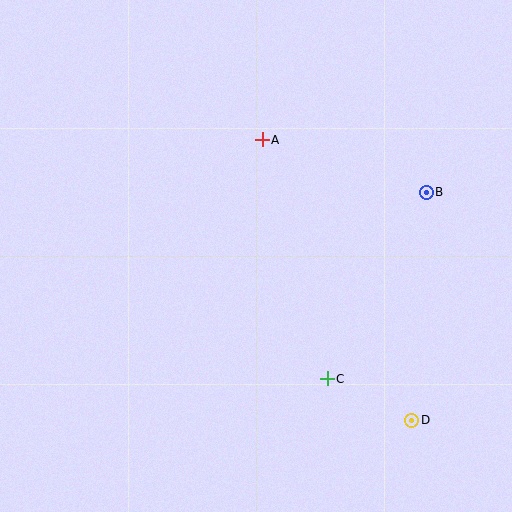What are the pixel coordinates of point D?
Point D is at (412, 420).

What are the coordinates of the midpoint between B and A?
The midpoint between B and A is at (344, 166).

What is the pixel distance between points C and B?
The distance between C and B is 211 pixels.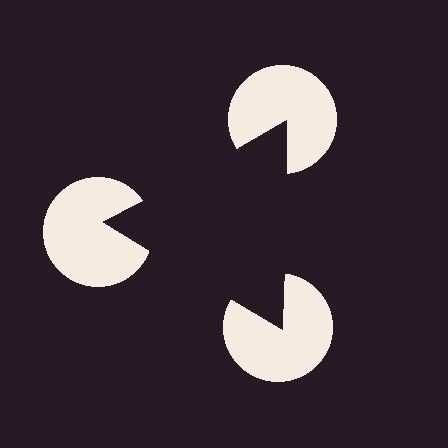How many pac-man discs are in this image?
There are 3 — one at each vertex of the illusory triangle.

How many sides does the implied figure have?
3 sides.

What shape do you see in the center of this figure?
An illusory triangle — its edges are inferred from the aligned wedge cuts in the pac-man discs, not physically drawn.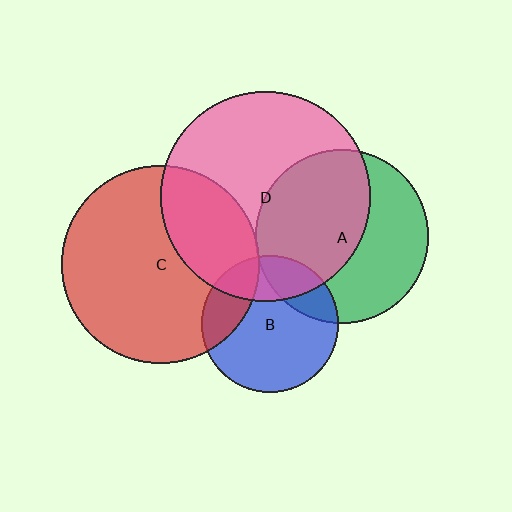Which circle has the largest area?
Circle D (pink).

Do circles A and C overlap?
Yes.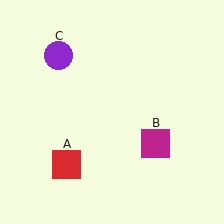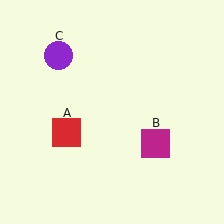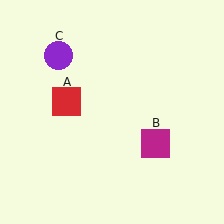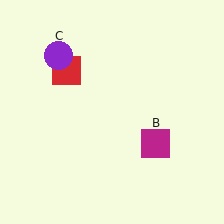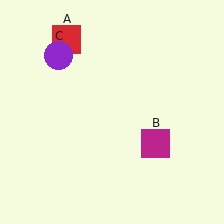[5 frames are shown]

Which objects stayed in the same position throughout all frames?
Magenta square (object B) and purple circle (object C) remained stationary.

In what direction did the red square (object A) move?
The red square (object A) moved up.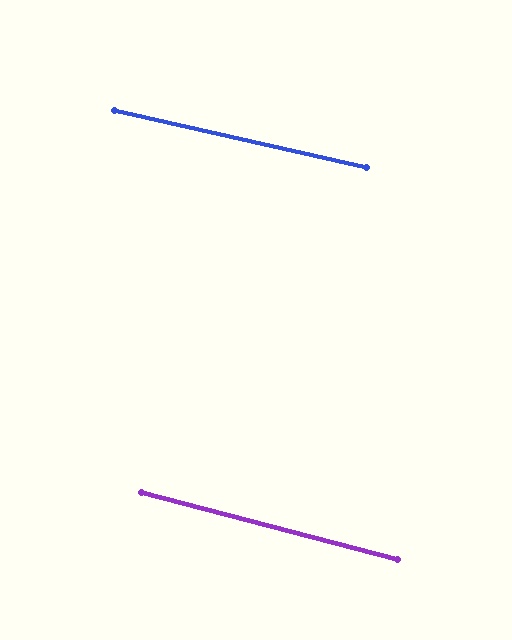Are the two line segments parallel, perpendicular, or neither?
Parallel — their directions differ by only 1.7°.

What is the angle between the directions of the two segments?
Approximately 2 degrees.